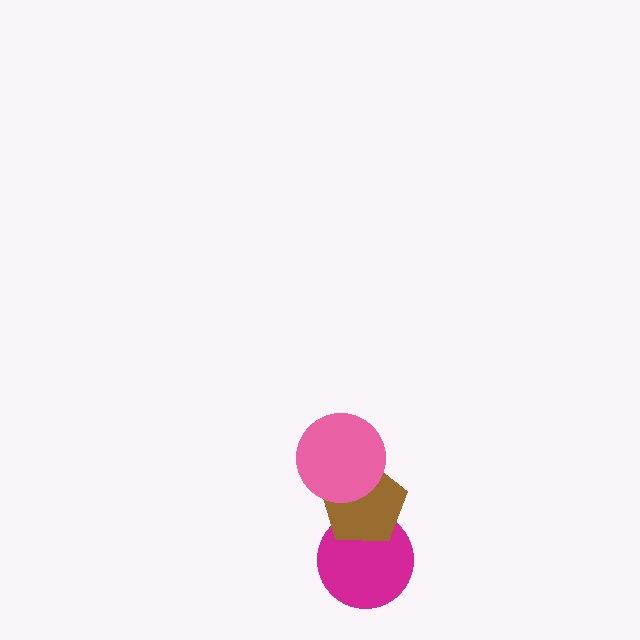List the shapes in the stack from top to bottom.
From top to bottom: the pink circle, the brown pentagon, the magenta circle.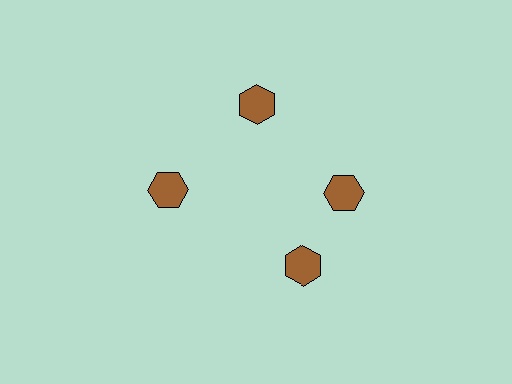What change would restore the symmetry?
The symmetry would be restored by rotating it back into even spacing with its neighbors so that all 4 hexagons sit at equal angles and equal distance from the center.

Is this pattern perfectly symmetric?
No. The 4 brown hexagons are arranged in a ring, but one element near the 6 o'clock position is rotated out of alignment along the ring, breaking the 4-fold rotational symmetry.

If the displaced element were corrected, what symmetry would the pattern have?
It would have 4-fold rotational symmetry — the pattern would map onto itself every 90 degrees.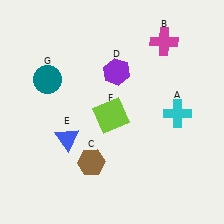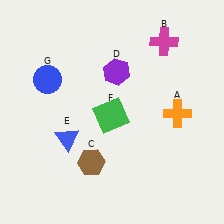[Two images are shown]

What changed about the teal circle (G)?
In Image 1, G is teal. In Image 2, it changed to blue.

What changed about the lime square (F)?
In Image 1, F is lime. In Image 2, it changed to green.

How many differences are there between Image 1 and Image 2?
There are 3 differences between the two images.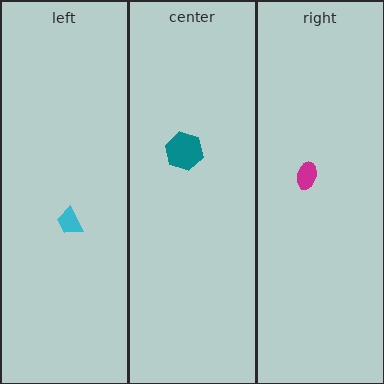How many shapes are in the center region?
1.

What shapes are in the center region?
The teal hexagon.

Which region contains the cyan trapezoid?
The left region.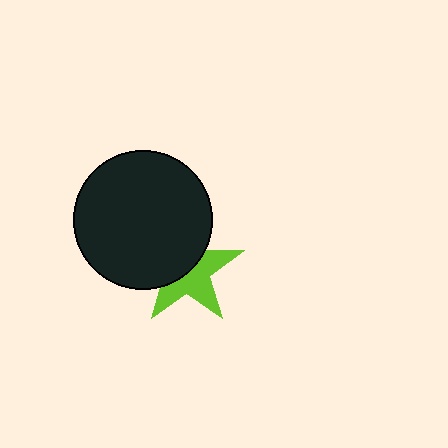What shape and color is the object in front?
The object in front is a black circle.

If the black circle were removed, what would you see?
You would see the complete lime star.